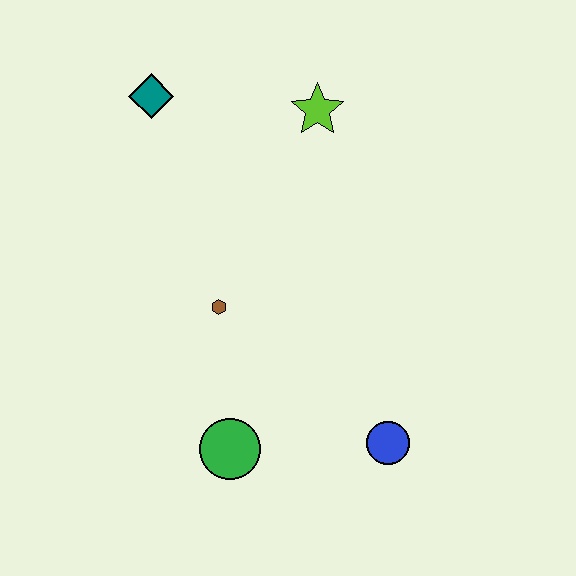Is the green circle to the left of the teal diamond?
No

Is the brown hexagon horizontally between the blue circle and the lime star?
No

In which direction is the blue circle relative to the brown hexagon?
The blue circle is to the right of the brown hexagon.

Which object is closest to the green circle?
The brown hexagon is closest to the green circle.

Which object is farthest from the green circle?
The teal diamond is farthest from the green circle.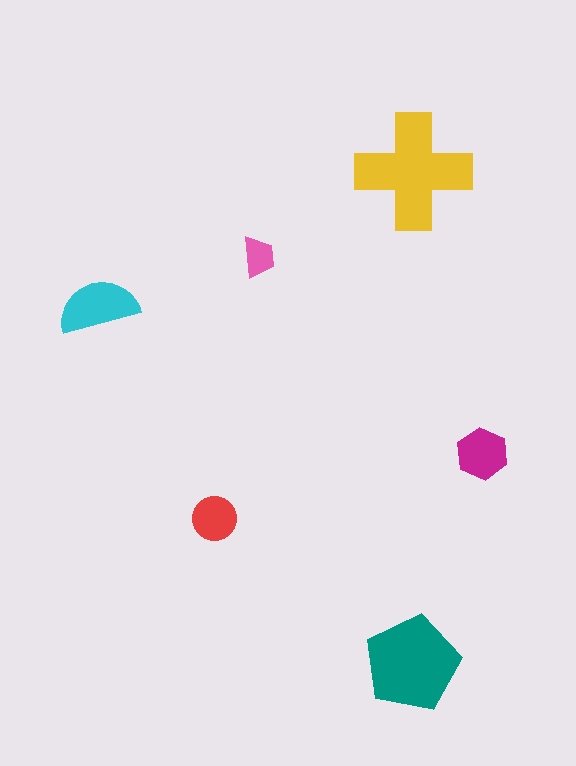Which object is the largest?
The yellow cross.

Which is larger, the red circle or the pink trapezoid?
The red circle.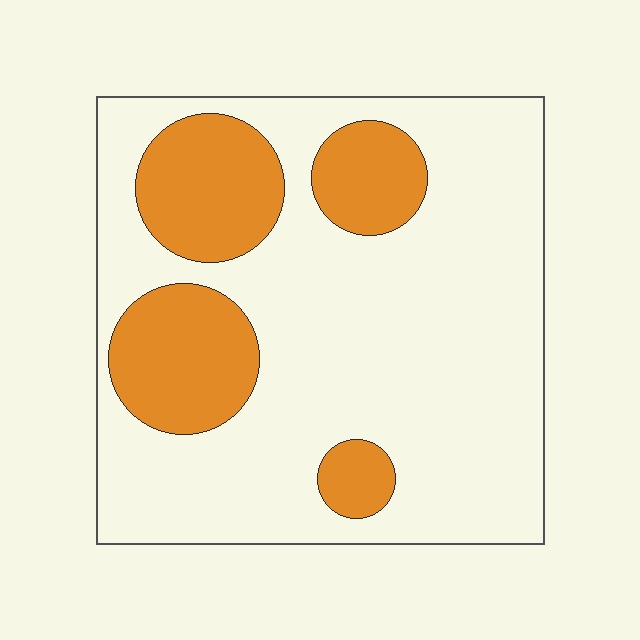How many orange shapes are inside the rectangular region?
4.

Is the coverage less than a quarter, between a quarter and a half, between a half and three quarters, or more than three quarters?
Between a quarter and a half.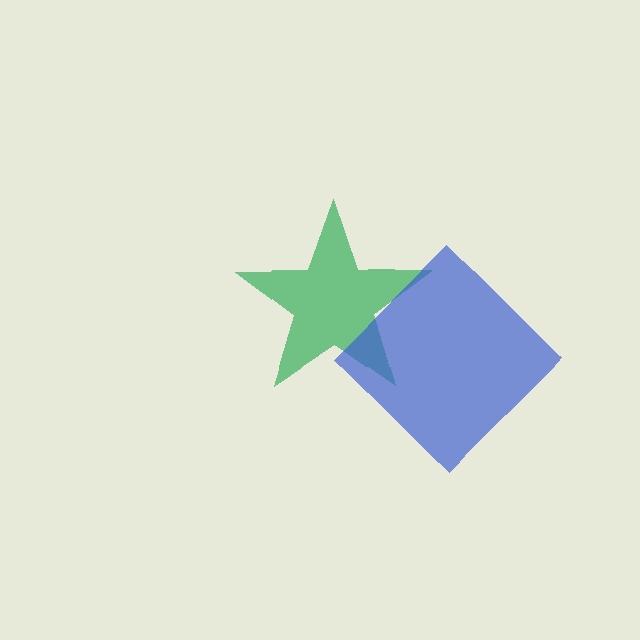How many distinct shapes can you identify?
There are 2 distinct shapes: a green star, a blue diamond.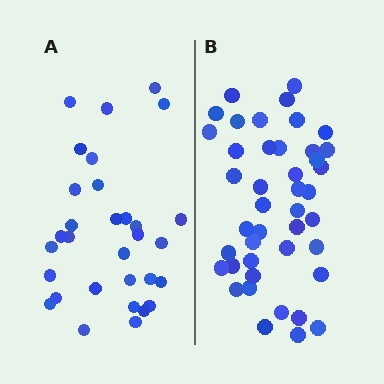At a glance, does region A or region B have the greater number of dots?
Region B (the right region) has more dots.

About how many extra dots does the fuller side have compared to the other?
Region B has roughly 12 or so more dots than region A.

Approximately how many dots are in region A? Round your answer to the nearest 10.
About 30 dots. (The exact count is 31, which rounds to 30.)